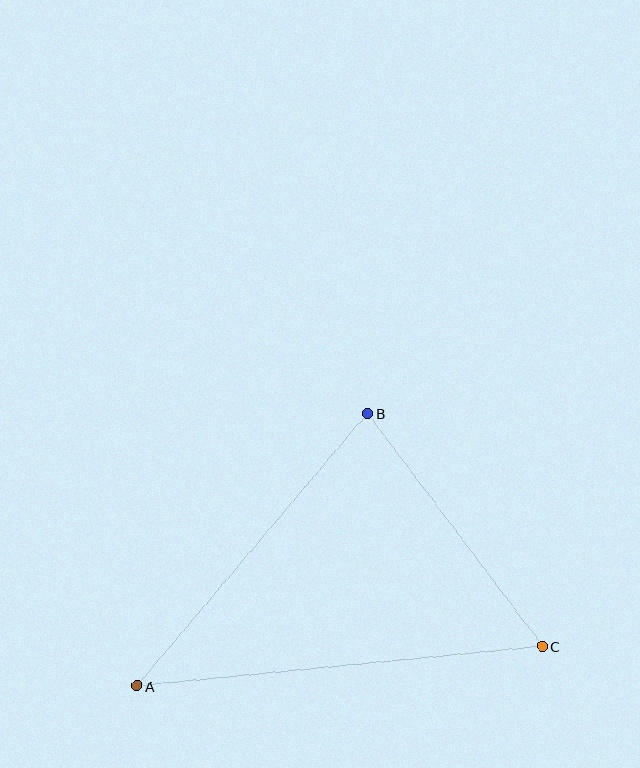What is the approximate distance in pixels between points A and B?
The distance between A and B is approximately 357 pixels.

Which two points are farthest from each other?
Points A and C are farthest from each other.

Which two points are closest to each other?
Points B and C are closest to each other.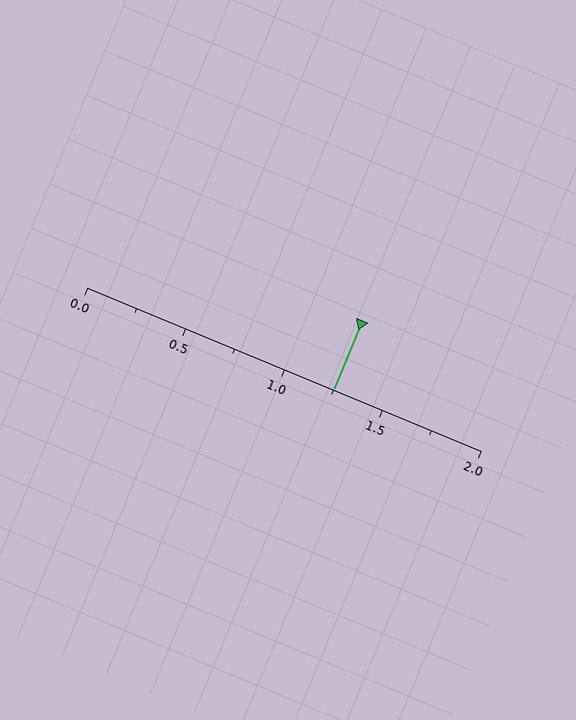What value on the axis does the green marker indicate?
The marker indicates approximately 1.25.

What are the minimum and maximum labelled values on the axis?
The axis runs from 0.0 to 2.0.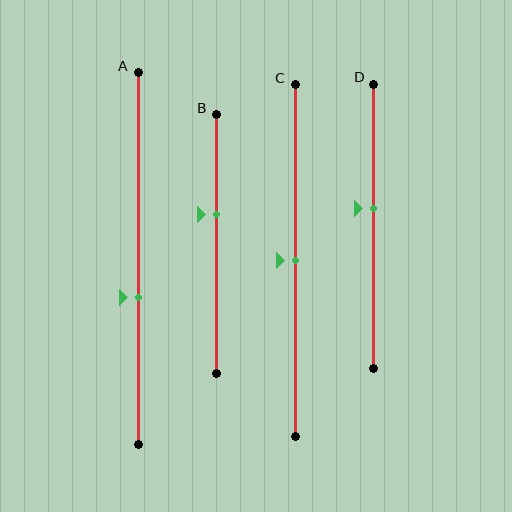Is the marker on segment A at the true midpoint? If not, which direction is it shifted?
No, the marker on segment A is shifted downward by about 10% of the segment length.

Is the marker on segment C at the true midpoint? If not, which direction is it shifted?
Yes, the marker on segment C is at the true midpoint.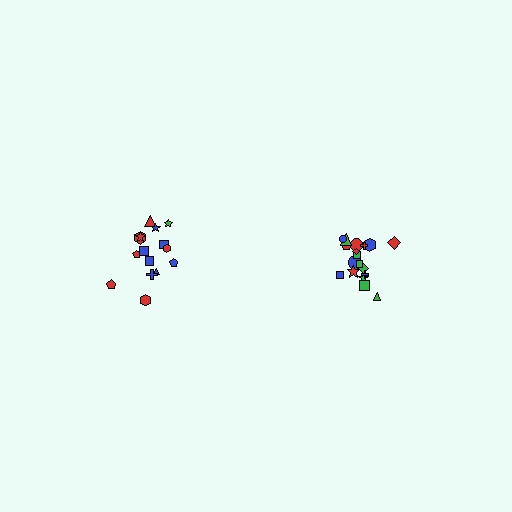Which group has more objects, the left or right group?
The right group.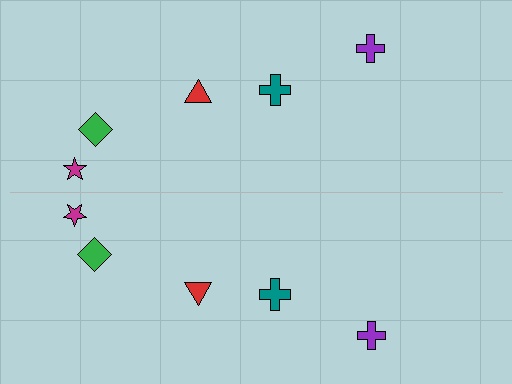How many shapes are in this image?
There are 10 shapes in this image.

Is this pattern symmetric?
Yes, this pattern has bilateral (reflection) symmetry.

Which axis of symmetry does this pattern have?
The pattern has a horizontal axis of symmetry running through the center of the image.